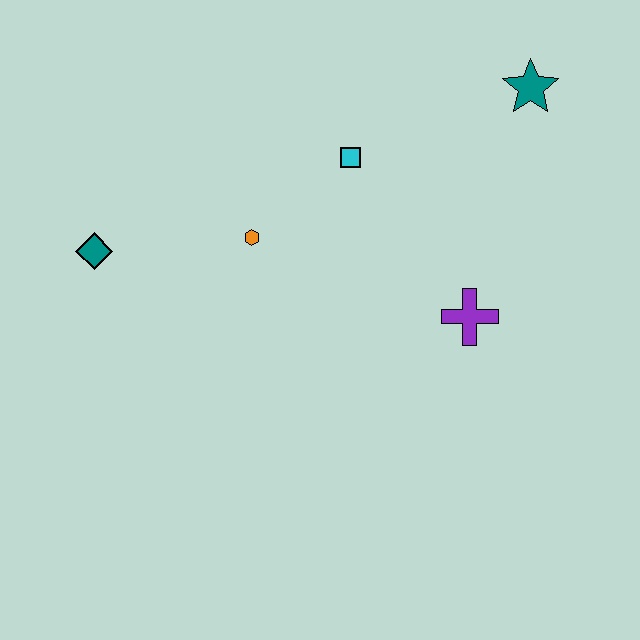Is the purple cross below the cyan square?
Yes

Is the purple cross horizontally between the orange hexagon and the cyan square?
No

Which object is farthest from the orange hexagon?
The teal star is farthest from the orange hexagon.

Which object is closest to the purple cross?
The cyan square is closest to the purple cross.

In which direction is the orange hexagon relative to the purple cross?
The orange hexagon is to the left of the purple cross.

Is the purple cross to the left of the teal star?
Yes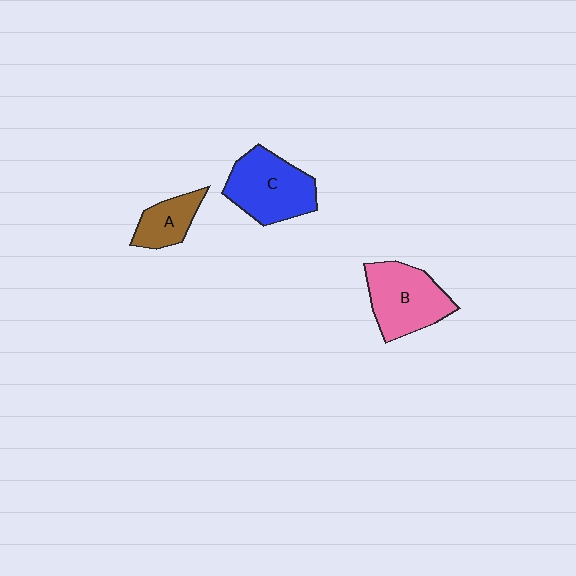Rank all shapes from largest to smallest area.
From largest to smallest: C (blue), B (pink), A (brown).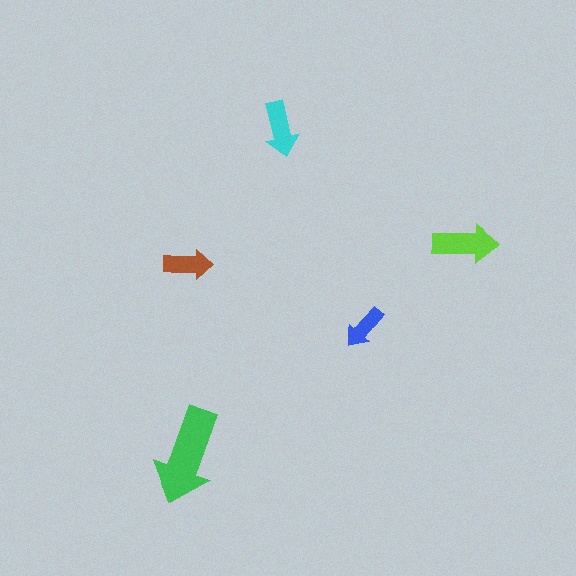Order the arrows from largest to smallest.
the green one, the lime one, the cyan one, the brown one, the blue one.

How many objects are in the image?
There are 5 objects in the image.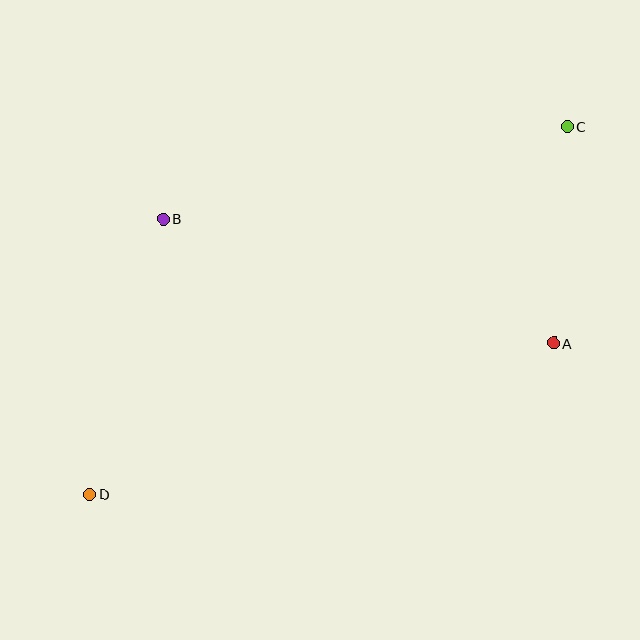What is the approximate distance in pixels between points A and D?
The distance between A and D is approximately 488 pixels.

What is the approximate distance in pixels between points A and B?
The distance between A and B is approximately 410 pixels.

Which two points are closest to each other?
Points A and C are closest to each other.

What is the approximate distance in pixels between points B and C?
The distance between B and C is approximately 414 pixels.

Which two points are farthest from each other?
Points C and D are farthest from each other.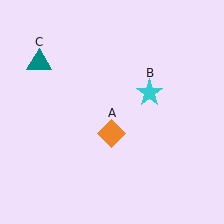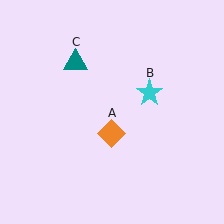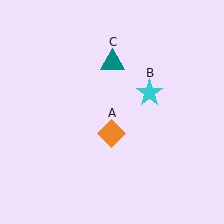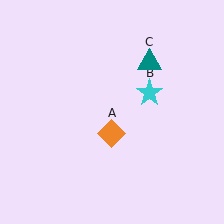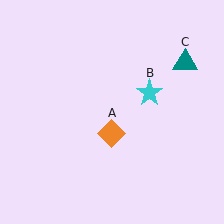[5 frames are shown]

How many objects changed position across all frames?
1 object changed position: teal triangle (object C).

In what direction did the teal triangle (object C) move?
The teal triangle (object C) moved right.